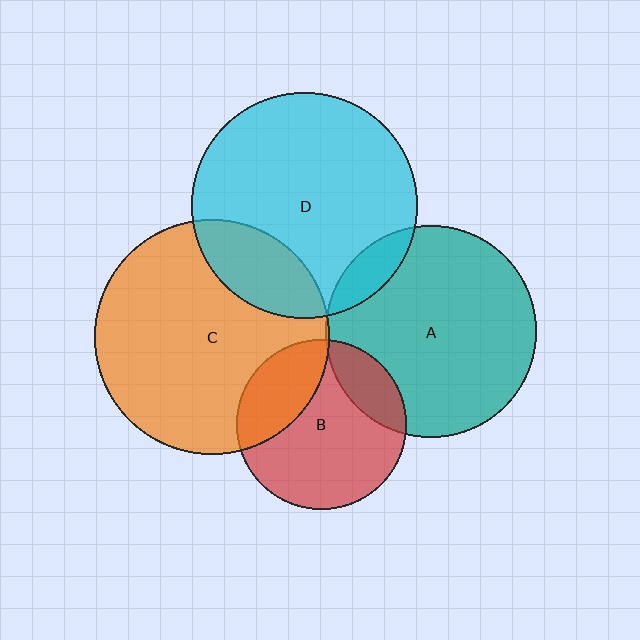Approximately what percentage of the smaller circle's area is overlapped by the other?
Approximately 20%.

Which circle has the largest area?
Circle C (orange).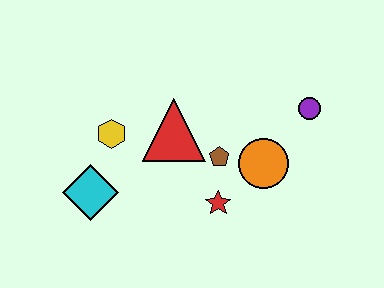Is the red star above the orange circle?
No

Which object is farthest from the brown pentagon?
The cyan diamond is farthest from the brown pentagon.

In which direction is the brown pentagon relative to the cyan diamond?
The brown pentagon is to the right of the cyan diamond.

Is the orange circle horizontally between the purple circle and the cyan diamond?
Yes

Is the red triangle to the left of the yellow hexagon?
No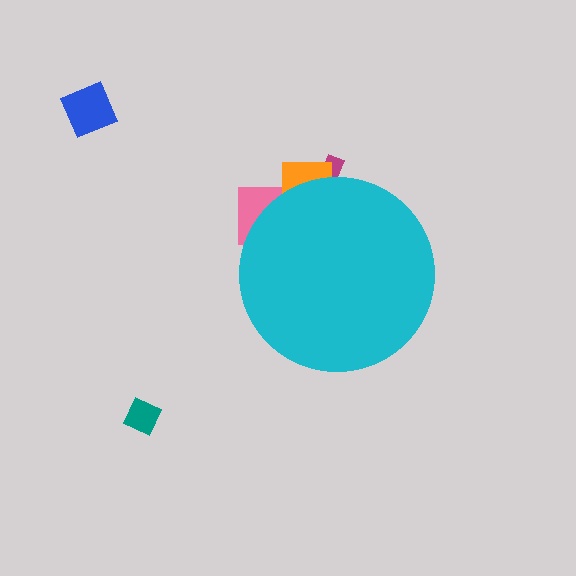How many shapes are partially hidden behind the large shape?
3 shapes are partially hidden.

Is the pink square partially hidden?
Yes, the pink square is partially hidden behind the cyan circle.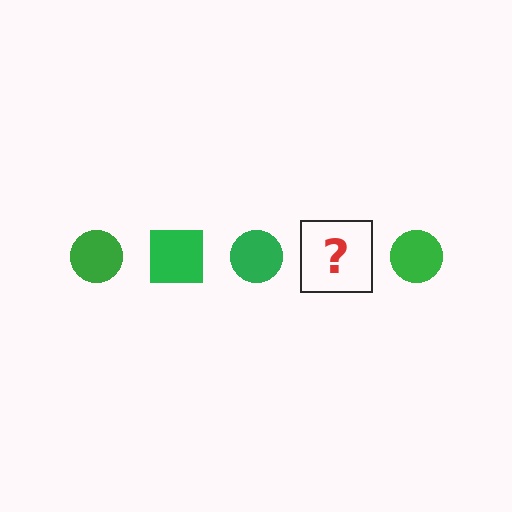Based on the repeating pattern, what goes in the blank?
The blank should be a green square.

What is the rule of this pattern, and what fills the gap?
The rule is that the pattern cycles through circle, square shapes in green. The gap should be filled with a green square.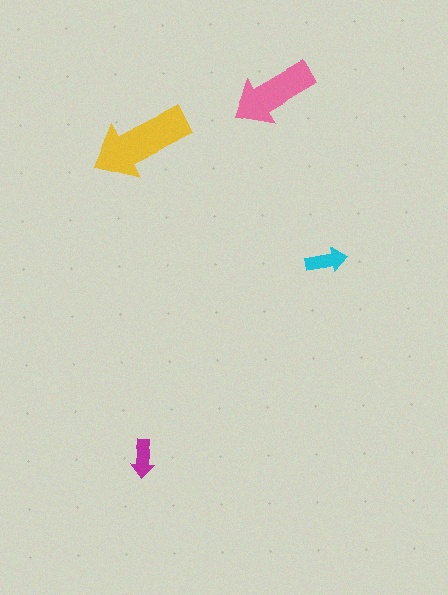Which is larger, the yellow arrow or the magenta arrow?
The yellow one.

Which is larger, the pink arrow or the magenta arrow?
The pink one.